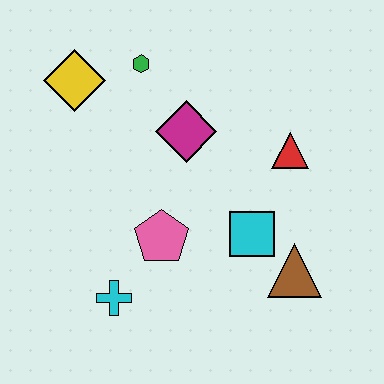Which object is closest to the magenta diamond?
The green hexagon is closest to the magenta diamond.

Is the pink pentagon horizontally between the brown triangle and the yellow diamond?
Yes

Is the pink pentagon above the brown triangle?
Yes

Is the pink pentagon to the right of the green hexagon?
Yes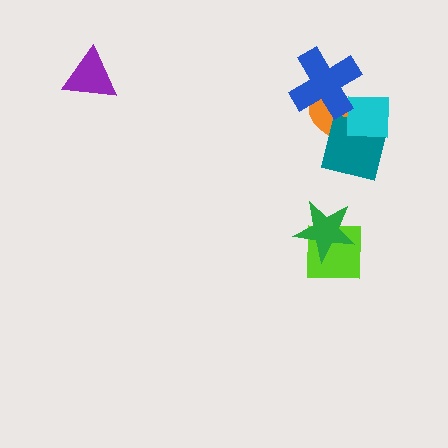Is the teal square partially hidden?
Yes, it is partially covered by another shape.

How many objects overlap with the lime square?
1 object overlaps with the lime square.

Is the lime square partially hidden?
Yes, it is partially covered by another shape.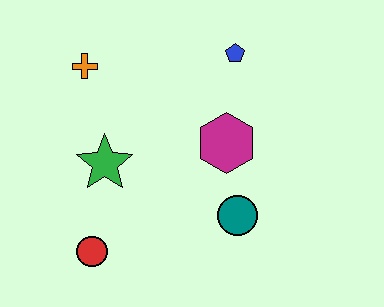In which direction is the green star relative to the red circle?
The green star is above the red circle.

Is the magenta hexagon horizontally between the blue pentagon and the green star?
Yes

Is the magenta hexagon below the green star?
No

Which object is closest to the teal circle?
The magenta hexagon is closest to the teal circle.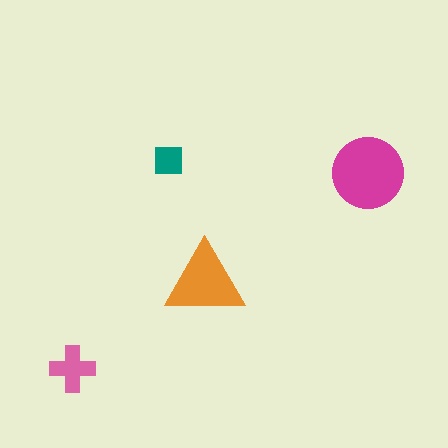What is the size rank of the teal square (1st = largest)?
4th.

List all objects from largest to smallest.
The magenta circle, the orange triangle, the pink cross, the teal square.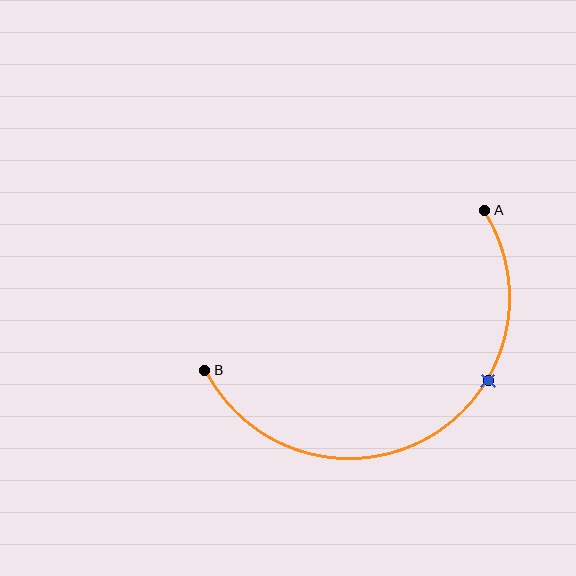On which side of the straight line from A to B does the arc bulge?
The arc bulges below the straight line connecting A and B.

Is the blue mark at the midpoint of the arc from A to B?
No. The blue mark lies on the arc but is closer to endpoint A. The arc midpoint would be at the point on the curve equidistant along the arc from both A and B.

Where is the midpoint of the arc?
The arc midpoint is the point on the curve farthest from the straight line joining A and B. It sits below that line.